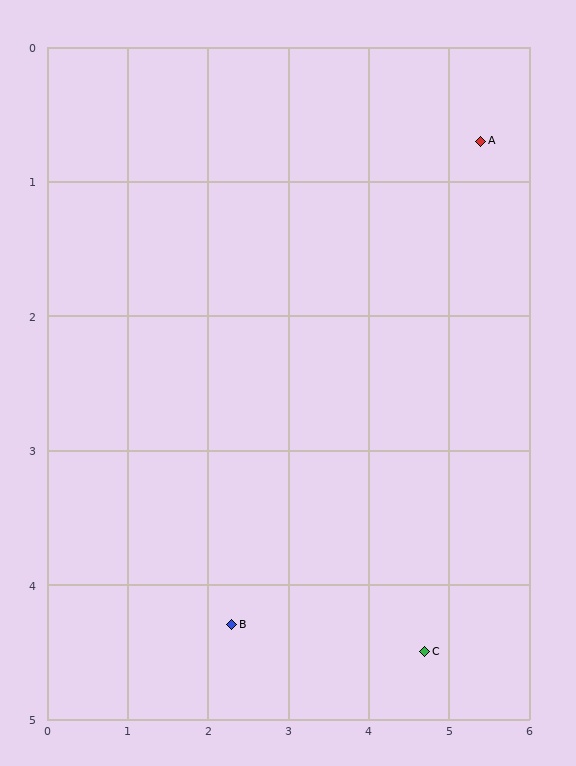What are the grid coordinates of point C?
Point C is at approximately (4.7, 4.5).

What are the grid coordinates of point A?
Point A is at approximately (5.4, 0.7).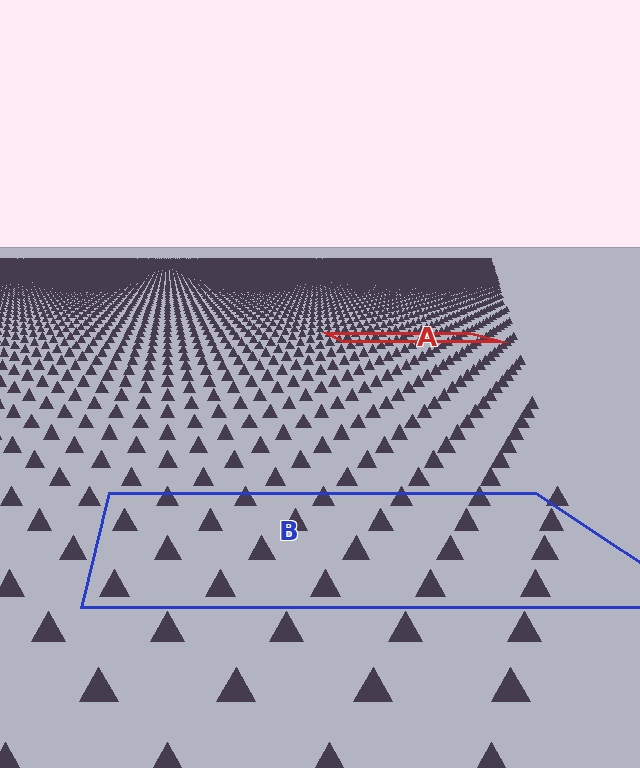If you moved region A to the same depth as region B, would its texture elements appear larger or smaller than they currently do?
They would appear larger. At a closer depth, the same texture elements are projected at a bigger on-screen size.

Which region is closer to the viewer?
Region B is closer. The texture elements there are larger and more spread out.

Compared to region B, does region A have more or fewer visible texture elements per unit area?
Region A has more texture elements per unit area — they are packed more densely because it is farther away.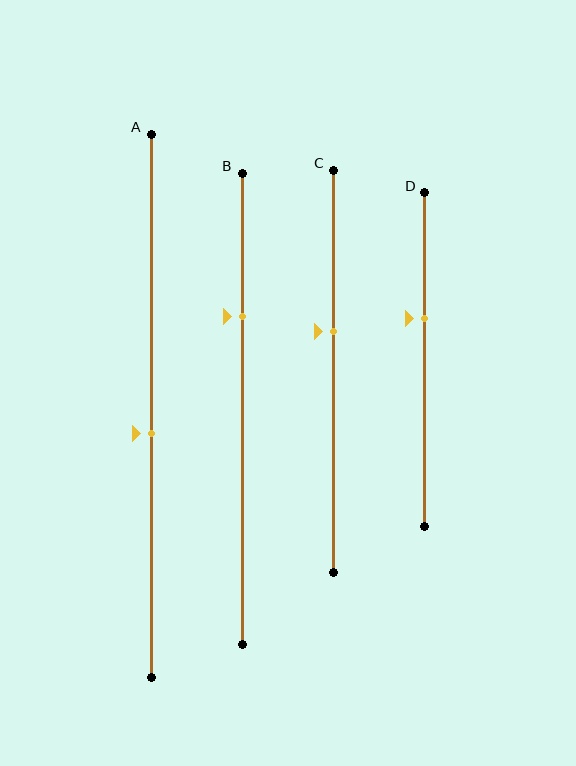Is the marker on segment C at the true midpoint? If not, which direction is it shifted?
No, the marker on segment C is shifted upward by about 10% of the segment length.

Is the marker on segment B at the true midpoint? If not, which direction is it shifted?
No, the marker on segment B is shifted upward by about 20% of the segment length.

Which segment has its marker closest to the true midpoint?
Segment A has its marker closest to the true midpoint.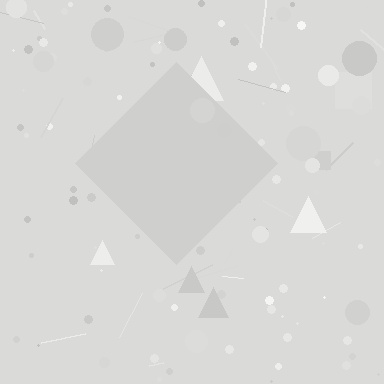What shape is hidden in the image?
A diamond is hidden in the image.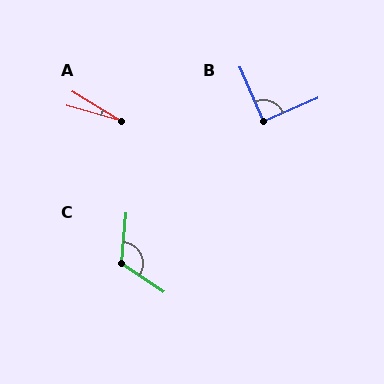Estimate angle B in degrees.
Approximately 90 degrees.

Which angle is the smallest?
A, at approximately 16 degrees.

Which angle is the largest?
C, at approximately 119 degrees.